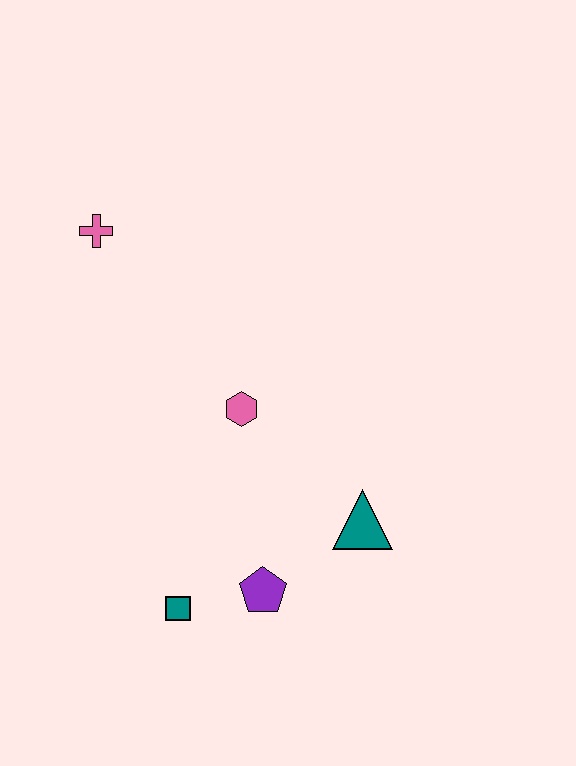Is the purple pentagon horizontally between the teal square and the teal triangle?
Yes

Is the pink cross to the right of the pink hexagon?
No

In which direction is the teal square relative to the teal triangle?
The teal square is to the left of the teal triangle.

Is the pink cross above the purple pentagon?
Yes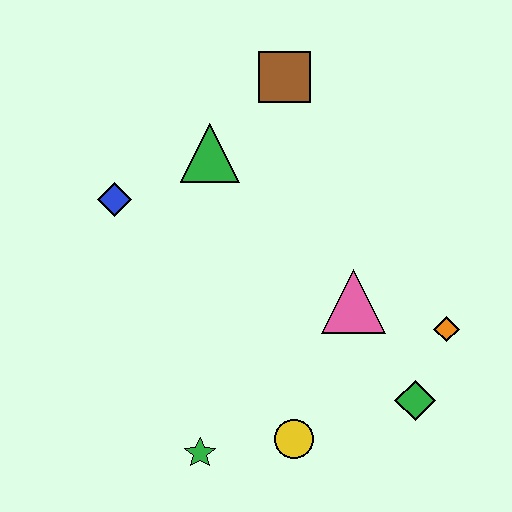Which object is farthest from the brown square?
The green star is farthest from the brown square.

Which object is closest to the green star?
The yellow circle is closest to the green star.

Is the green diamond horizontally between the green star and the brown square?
No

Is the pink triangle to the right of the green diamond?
No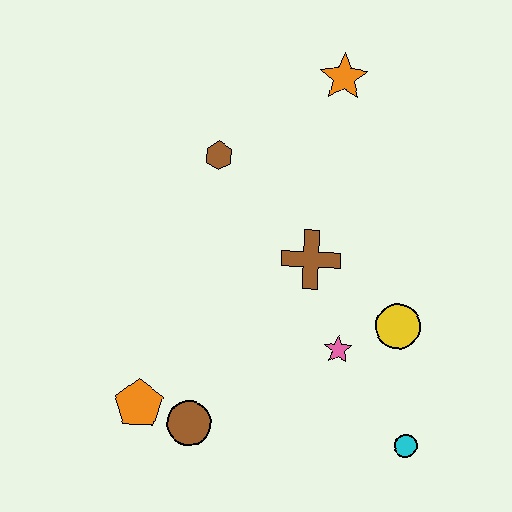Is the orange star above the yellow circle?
Yes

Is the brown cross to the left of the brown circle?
No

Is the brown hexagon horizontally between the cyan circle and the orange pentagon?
Yes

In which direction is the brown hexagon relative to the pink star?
The brown hexagon is above the pink star.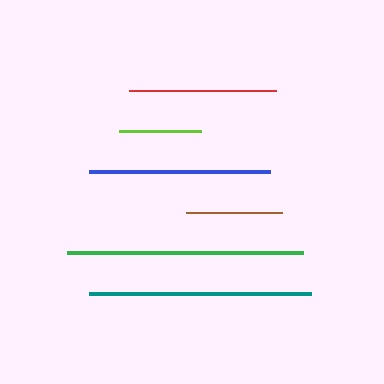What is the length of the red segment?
The red segment is approximately 146 pixels long.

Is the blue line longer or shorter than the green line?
The green line is longer than the blue line.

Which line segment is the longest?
The green line is the longest at approximately 236 pixels.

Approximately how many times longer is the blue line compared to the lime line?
The blue line is approximately 2.2 times the length of the lime line.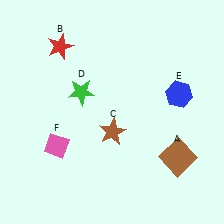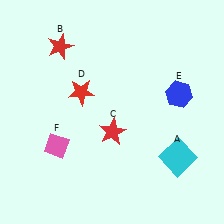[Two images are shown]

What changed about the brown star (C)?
In Image 1, C is brown. In Image 2, it changed to red.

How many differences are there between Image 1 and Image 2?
There are 3 differences between the two images.